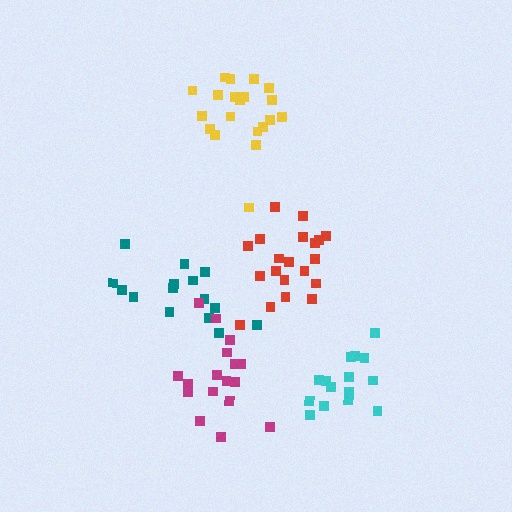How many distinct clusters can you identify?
There are 5 distinct clusters.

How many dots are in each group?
Group 1: 20 dots, Group 2: 15 dots, Group 3: 17 dots, Group 4: 15 dots, Group 5: 20 dots (87 total).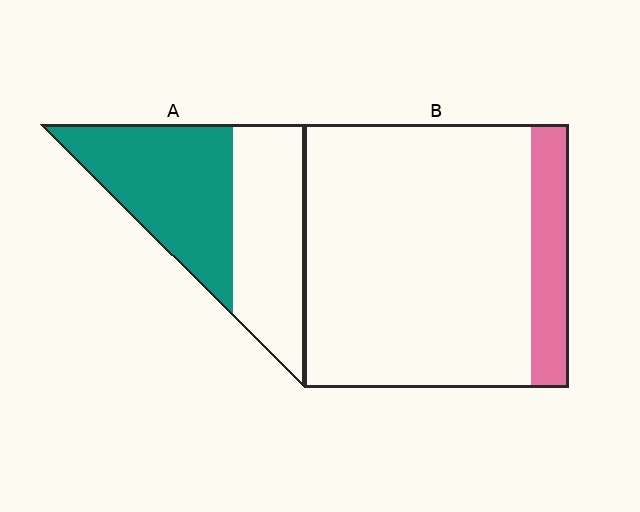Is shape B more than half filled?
No.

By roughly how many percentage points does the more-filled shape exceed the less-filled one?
By roughly 40 percentage points (A over B).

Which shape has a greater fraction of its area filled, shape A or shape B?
Shape A.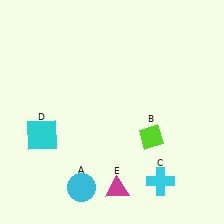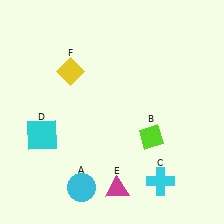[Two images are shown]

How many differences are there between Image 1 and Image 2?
There is 1 difference between the two images.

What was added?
A yellow diamond (F) was added in Image 2.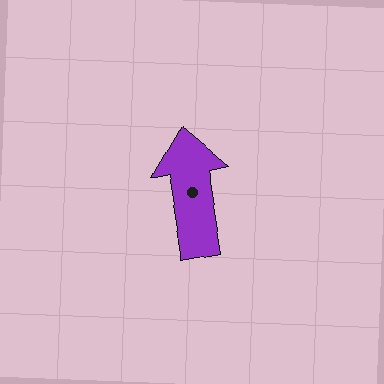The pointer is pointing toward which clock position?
Roughly 12 o'clock.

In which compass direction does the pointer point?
North.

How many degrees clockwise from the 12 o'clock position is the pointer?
Approximately 350 degrees.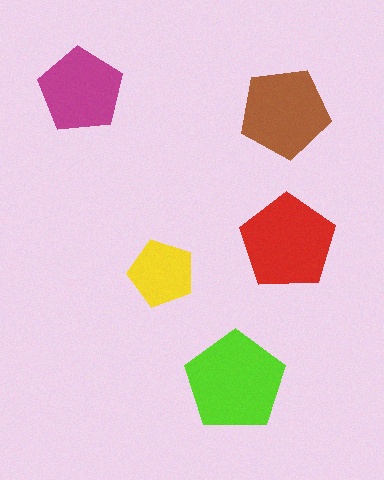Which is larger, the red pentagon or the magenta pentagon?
The red one.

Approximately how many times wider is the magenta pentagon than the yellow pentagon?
About 1.5 times wider.